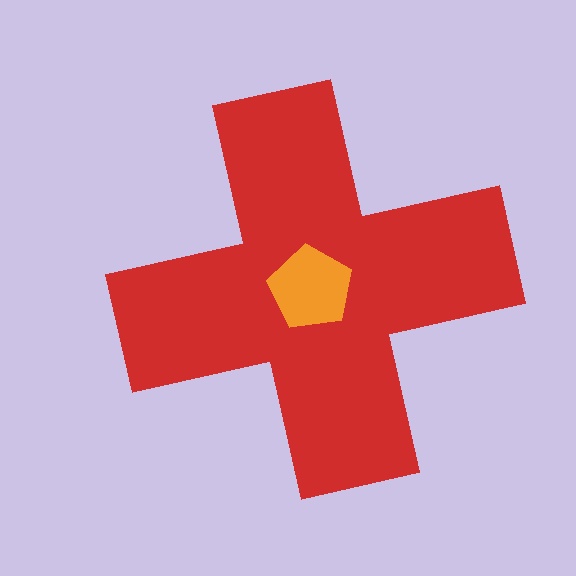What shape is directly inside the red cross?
The orange pentagon.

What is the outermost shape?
The red cross.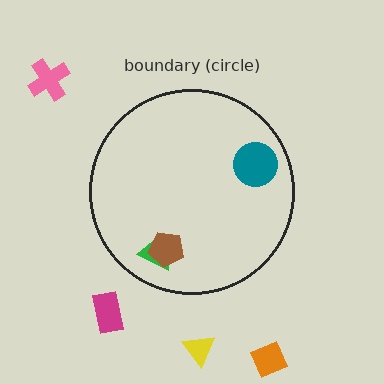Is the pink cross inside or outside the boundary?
Outside.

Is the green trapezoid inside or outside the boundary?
Inside.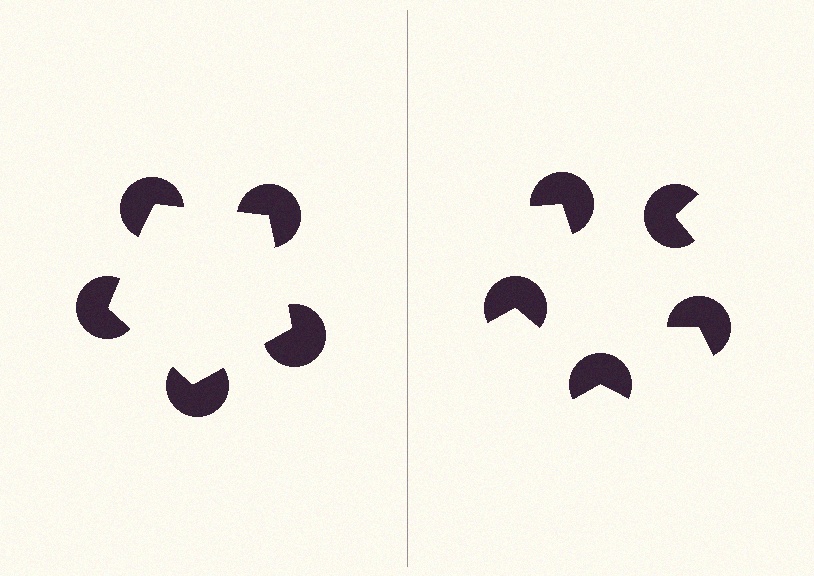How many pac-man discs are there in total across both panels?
10 — 5 on each side.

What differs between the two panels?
The pac-man discs are positioned identically on both sides; only the wedge orientations differ. On the left they align to a pentagon; on the right they are misaligned.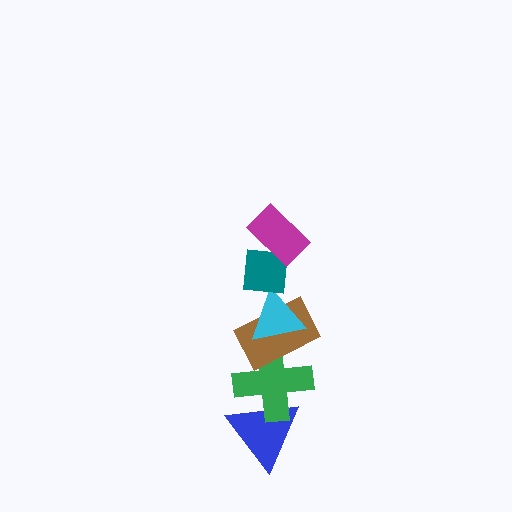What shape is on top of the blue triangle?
The green cross is on top of the blue triangle.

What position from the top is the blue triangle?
The blue triangle is 6th from the top.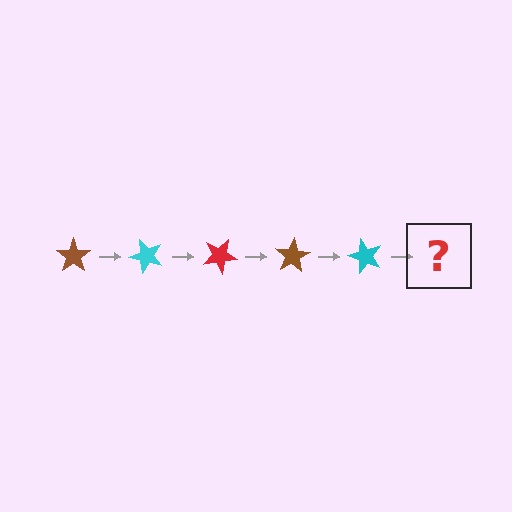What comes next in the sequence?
The next element should be a red star, rotated 250 degrees from the start.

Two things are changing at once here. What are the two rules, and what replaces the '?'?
The two rules are that it rotates 50 degrees each step and the color cycles through brown, cyan, and red. The '?' should be a red star, rotated 250 degrees from the start.